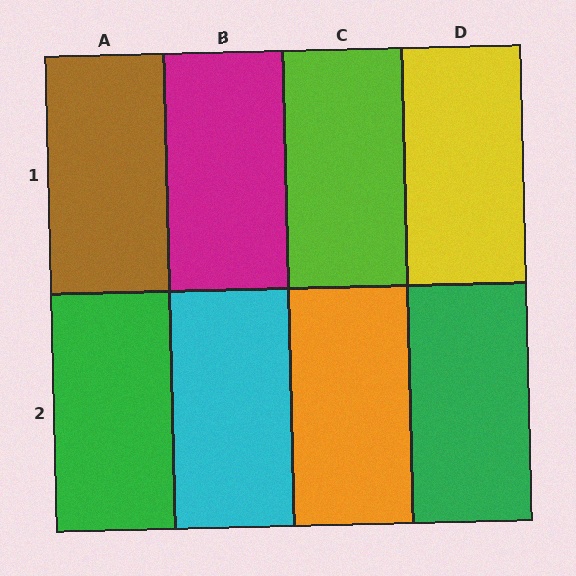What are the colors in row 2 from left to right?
Green, cyan, orange, green.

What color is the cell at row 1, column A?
Brown.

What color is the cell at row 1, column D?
Yellow.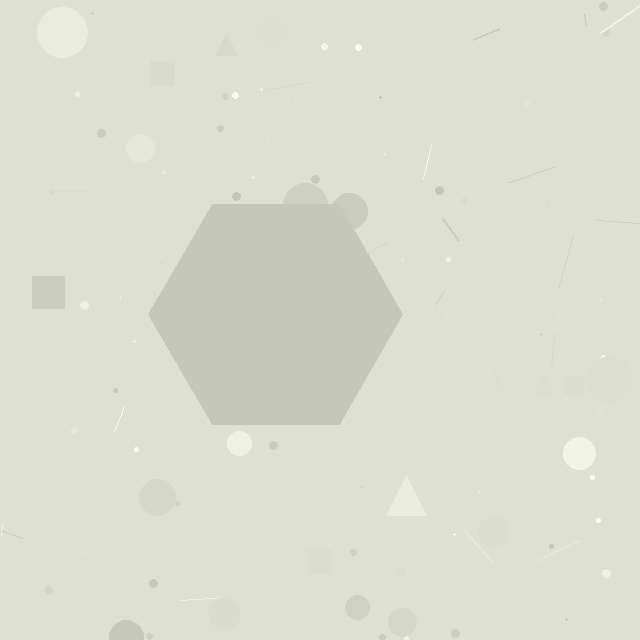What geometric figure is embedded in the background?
A hexagon is embedded in the background.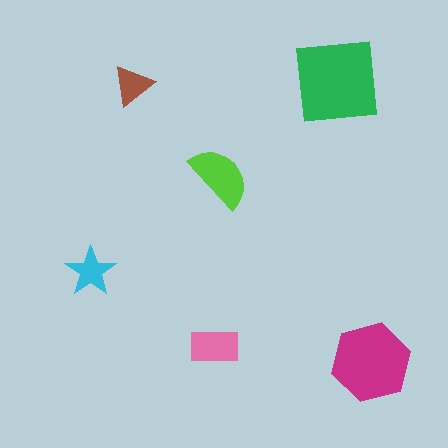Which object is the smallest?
The brown triangle.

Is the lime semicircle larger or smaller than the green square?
Smaller.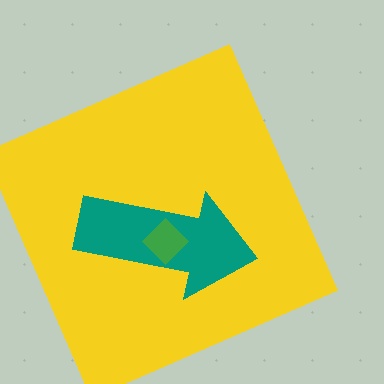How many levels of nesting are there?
3.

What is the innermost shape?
The green diamond.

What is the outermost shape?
The yellow square.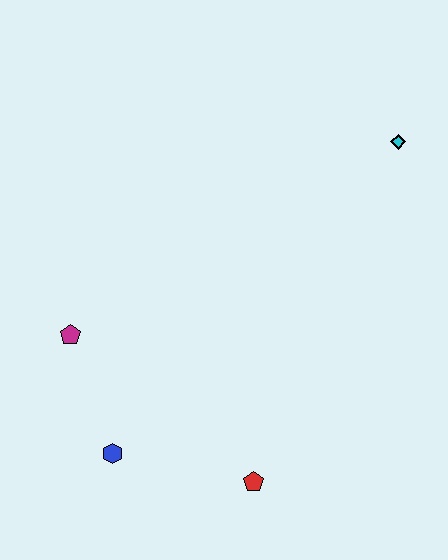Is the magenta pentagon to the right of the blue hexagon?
No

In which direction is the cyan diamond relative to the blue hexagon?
The cyan diamond is above the blue hexagon.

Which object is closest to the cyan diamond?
The red pentagon is closest to the cyan diamond.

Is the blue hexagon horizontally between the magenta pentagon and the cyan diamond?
Yes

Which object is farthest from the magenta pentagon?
The cyan diamond is farthest from the magenta pentagon.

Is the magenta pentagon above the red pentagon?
Yes